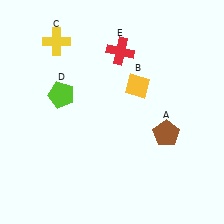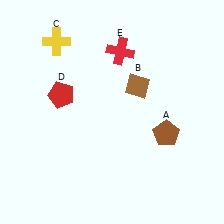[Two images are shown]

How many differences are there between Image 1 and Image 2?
There are 2 differences between the two images.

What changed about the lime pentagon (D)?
In Image 1, D is lime. In Image 2, it changed to red.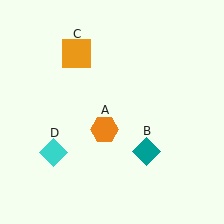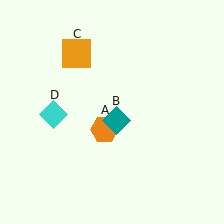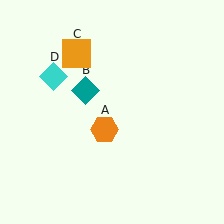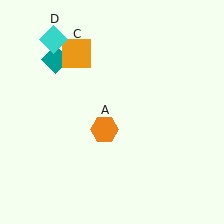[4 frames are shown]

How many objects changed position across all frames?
2 objects changed position: teal diamond (object B), cyan diamond (object D).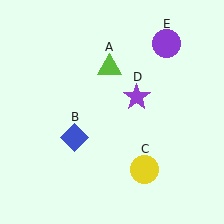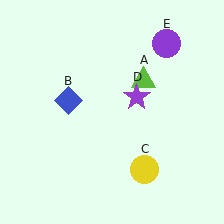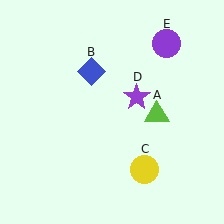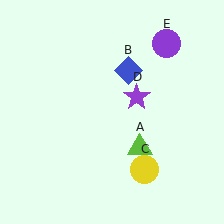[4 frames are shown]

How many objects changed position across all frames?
2 objects changed position: lime triangle (object A), blue diamond (object B).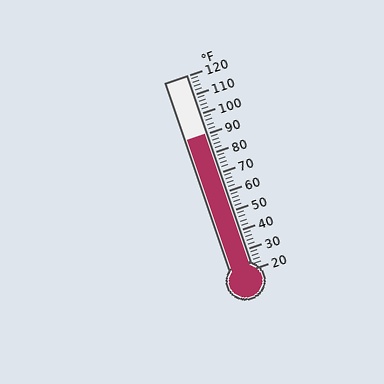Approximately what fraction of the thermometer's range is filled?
The thermometer is filled to approximately 70% of its range.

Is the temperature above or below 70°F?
The temperature is above 70°F.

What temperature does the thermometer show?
The thermometer shows approximately 90°F.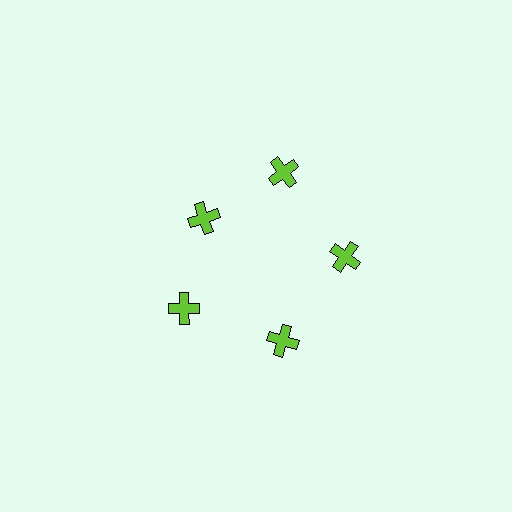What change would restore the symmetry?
The symmetry would be restored by moving it outward, back onto the ring so that all 5 crosses sit at equal angles and equal distance from the center.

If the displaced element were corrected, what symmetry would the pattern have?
It would have 5-fold rotational symmetry — the pattern would map onto itself every 72 degrees.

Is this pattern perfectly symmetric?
No. The 5 lime crosses are arranged in a ring, but one element near the 10 o'clock position is pulled inward toward the center, breaking the 5-fold rotational symmetry.